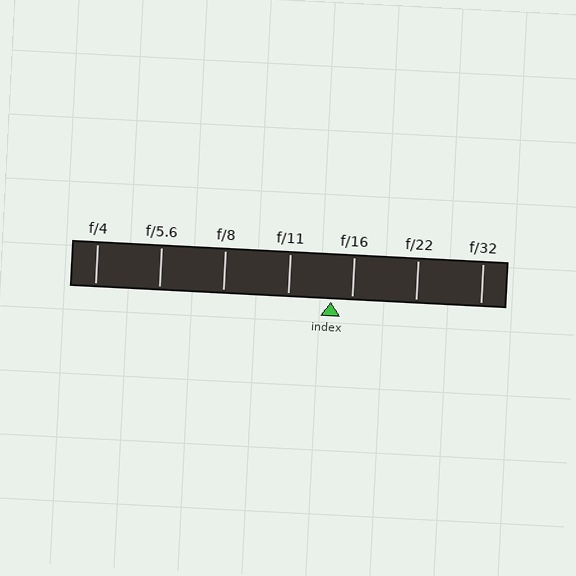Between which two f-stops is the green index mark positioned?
The index mark is between f/11 and f/16.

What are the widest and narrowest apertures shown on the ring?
The widest aperture shown is f/4 and the narrowest is f/32.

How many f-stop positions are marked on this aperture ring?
There are 7 f-stop positions marked.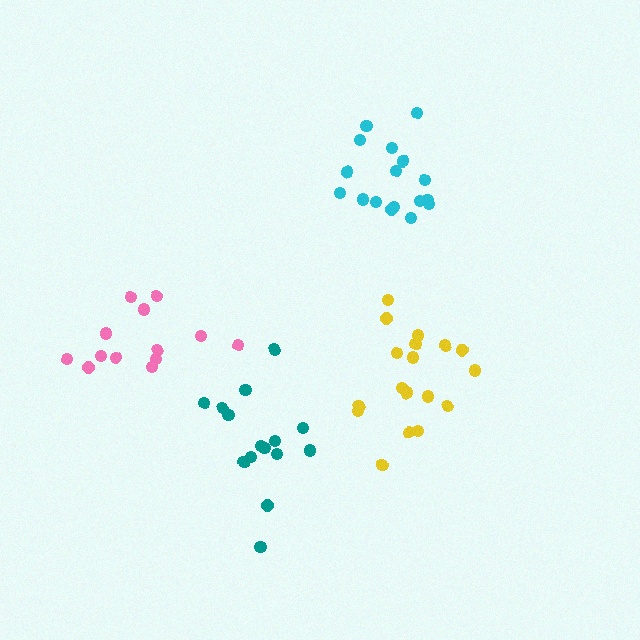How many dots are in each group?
Group 1: 13 dots, Group 2: 17 dots, Group 3: 15 dots, Group 4: 18 dots (63 total).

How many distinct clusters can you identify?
There are 4 distinct clusters.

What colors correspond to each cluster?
The clusters are colored: pink, cyan, teal, yellow.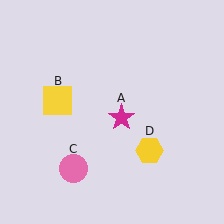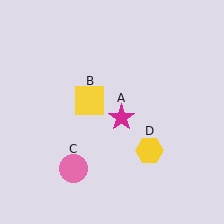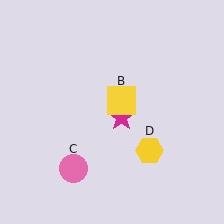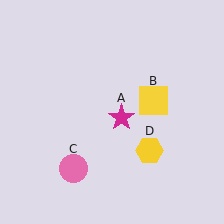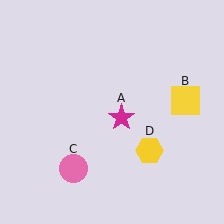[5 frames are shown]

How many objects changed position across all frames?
1 object changed position: yellow square (object B).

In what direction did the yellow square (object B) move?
The yellow square (object B) moved right.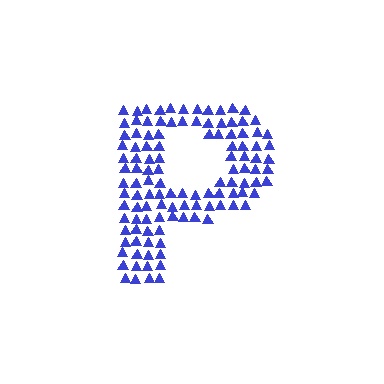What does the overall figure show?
The overall figure shows the letter P.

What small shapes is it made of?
It is made of small triangles.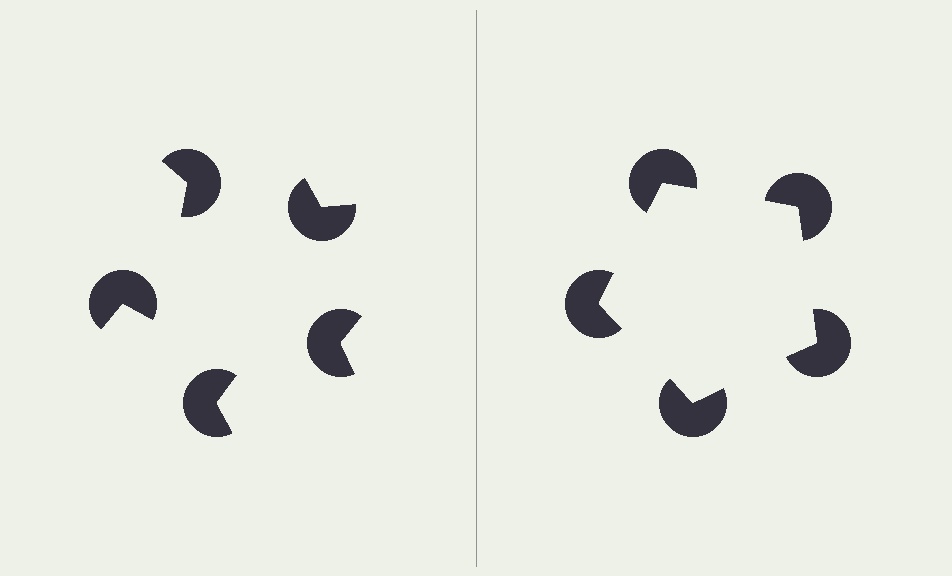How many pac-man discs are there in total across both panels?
10 — 5 on each side.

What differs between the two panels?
The pac-man discs are positioned identically on both sides; only the wedge orientations differ. On the right they align to a pentagon; on the left they are misaligned.